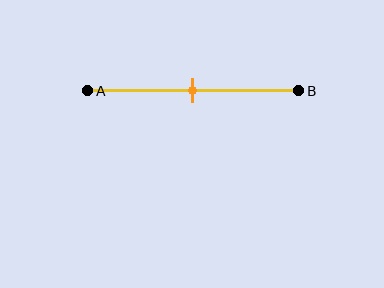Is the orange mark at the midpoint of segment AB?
Yes, the mark is approximately at the midpoint.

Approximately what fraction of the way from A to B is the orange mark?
The orange mark is approximately 50% of the way from A to B.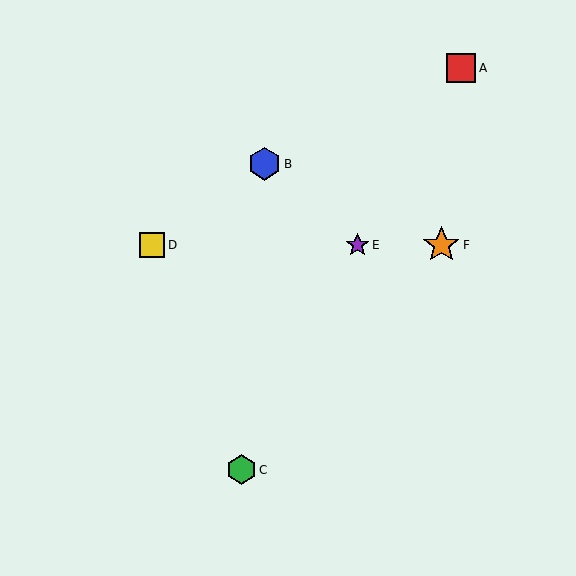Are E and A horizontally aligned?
No, E is at y≈245 and A is at y≈68.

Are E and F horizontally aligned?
Yes, both are at y≈245.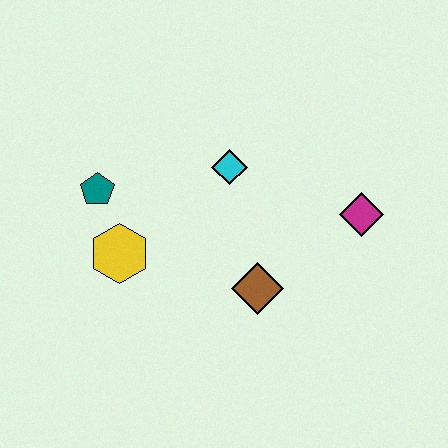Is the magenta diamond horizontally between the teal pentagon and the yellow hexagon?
No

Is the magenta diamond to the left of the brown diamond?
No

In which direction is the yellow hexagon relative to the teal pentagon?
The yellow hexagon is below the teal pentagon.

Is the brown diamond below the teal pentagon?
Yes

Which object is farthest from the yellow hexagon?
The magenta diamond is farthest from the yellow hexagon.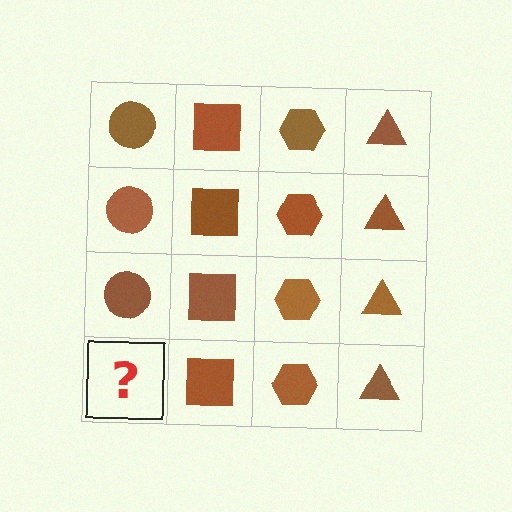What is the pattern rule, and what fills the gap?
The rule is that each column has a consistent shape. The gap should be filled with a brown circle.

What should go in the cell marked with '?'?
The missing cell should contain a brown circle.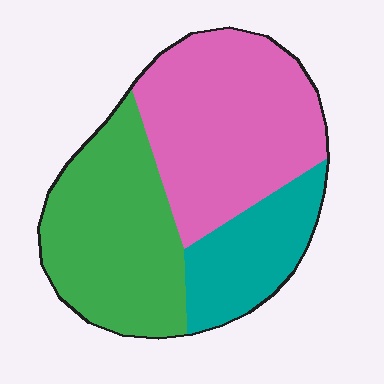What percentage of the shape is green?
Green covers roughly 35% of the shape.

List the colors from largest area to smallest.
From largest to smallest: pink, green, teal.